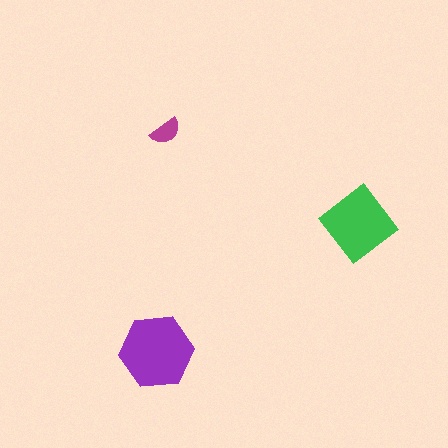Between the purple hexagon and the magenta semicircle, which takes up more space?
The purple hexagon.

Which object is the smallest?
The magenta semicircle.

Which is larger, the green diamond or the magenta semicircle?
The green diamond.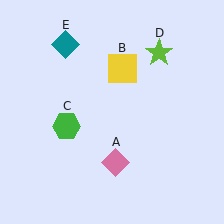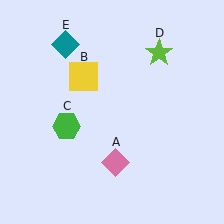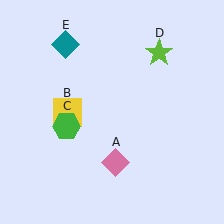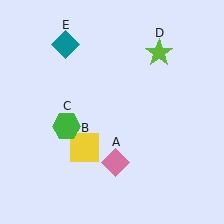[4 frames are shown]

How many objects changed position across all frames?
1 object changed position: yellow square (object B).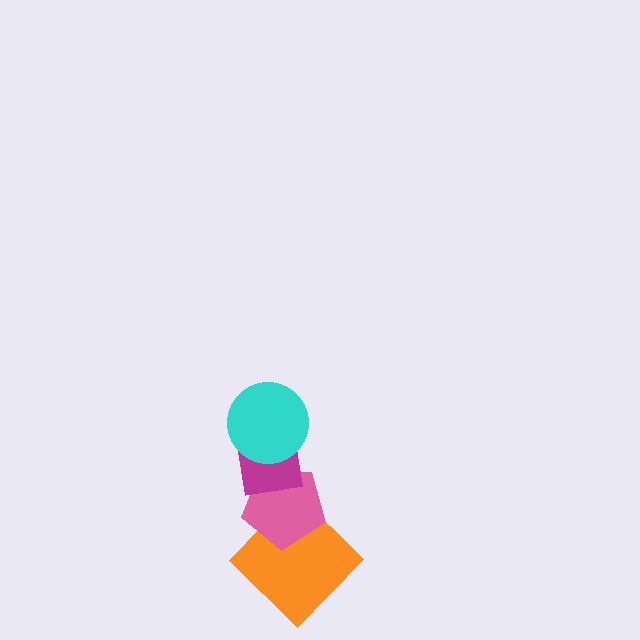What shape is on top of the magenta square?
The cyan circle is on top of the magenta square.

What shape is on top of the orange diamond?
The pink pentagon is on top of the orange diamond.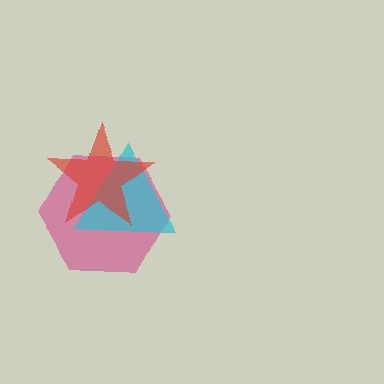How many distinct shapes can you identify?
There are 3 distinct shapes: a magenta hexagon, a cyan triangle, a red star.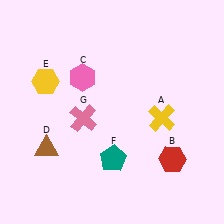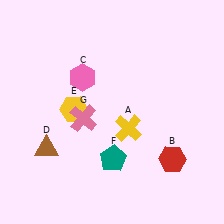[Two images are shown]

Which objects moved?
The objects that moved are: the yellow cross (A), the yellow hexagon (E).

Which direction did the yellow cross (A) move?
The yellow cross (A) moved left.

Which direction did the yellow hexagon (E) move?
The yellow hexagon (E) moved right.